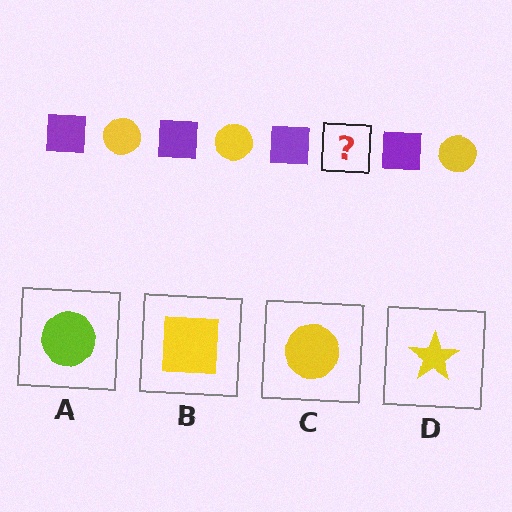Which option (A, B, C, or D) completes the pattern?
C.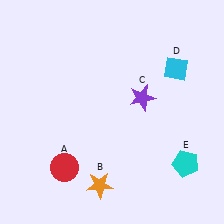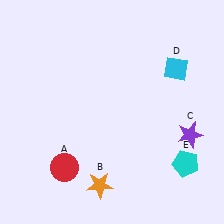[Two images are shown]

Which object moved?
The purple star (C) moved right.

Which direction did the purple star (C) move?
The purple star (C) moved right.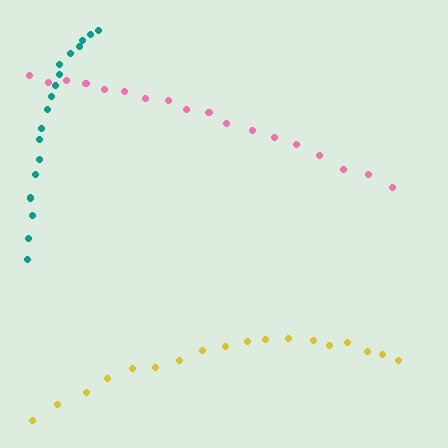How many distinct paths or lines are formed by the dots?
There are 3 distinct paths.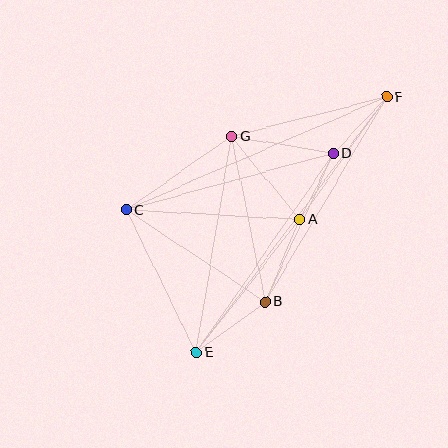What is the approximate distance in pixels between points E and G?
The distance between E and G is approximately 219 pixels.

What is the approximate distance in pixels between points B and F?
The distance between B and F is approximately 238 pixels.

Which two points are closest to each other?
Points A and D are closest to each other.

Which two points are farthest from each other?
Points E and F are farthest from each other.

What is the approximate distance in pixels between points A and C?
The distance between A and C is approximately 174 pixels.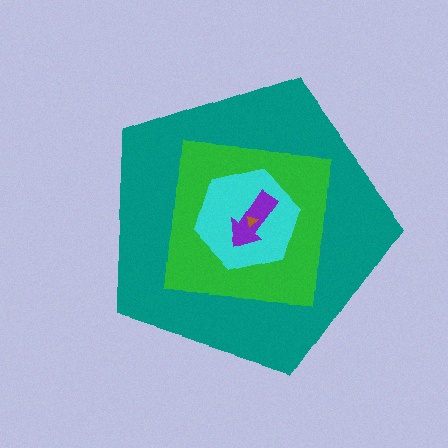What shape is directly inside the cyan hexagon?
The purple arrow.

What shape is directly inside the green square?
The cyan hexagon.